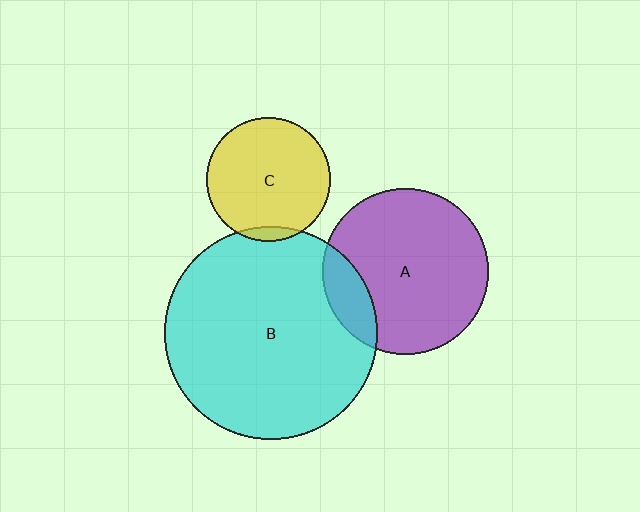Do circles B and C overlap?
Yes.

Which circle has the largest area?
Circle B (cyan).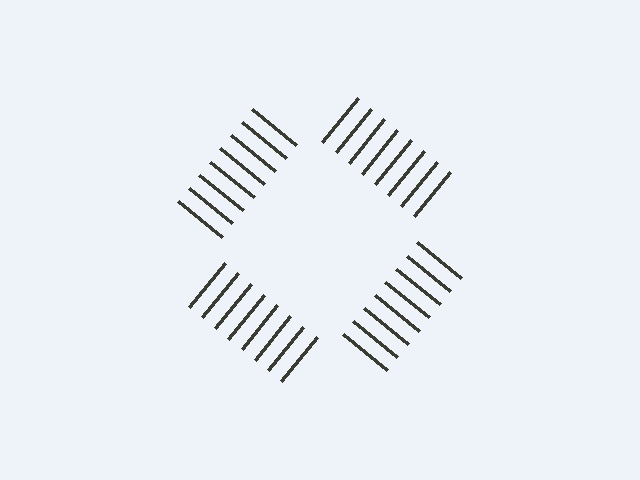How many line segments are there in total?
32 — 8 along each of the 4 edges.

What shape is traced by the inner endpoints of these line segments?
An illusory square — the line segments terminate on its edges but no continuous stroke is drawn.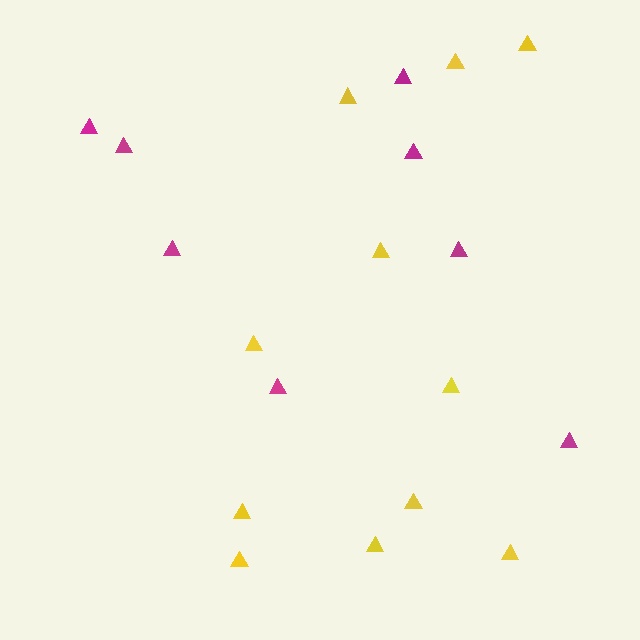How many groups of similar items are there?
There are 2 groups: one group of yellow triangles (11) and one group of magenta triangles (8).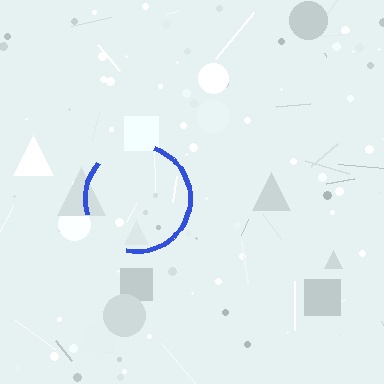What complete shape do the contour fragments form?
The contour fragments form a circle.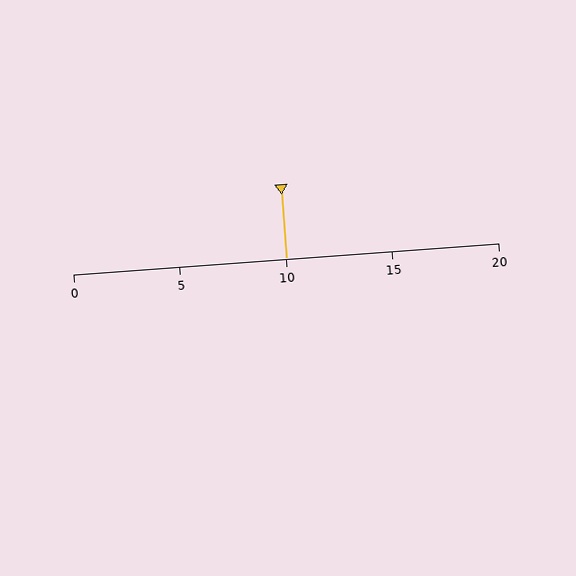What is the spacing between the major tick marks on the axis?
The major ticks are spaced 5 apart.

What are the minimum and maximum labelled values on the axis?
The axis runs from 0 to 20.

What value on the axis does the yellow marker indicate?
The marker indicates approximately 10.